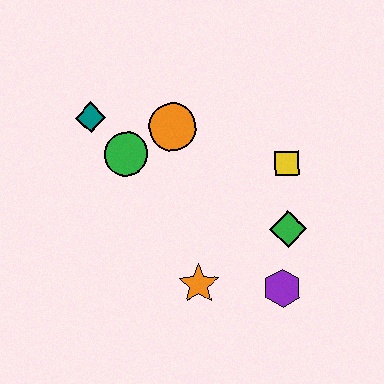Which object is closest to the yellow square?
The green diamond is closest to the yellow square.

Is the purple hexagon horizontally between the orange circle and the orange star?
No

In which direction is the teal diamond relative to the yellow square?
The teal diamond is to the left of the yellow square.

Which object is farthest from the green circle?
The purple hexagon is farthest from the green circle.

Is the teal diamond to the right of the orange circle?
No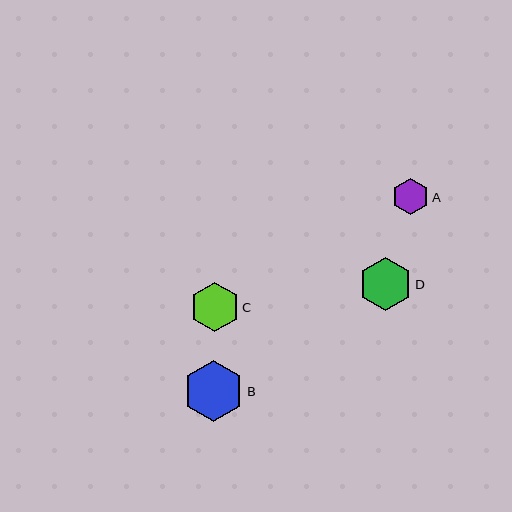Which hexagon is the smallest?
Hexagon A is the smallest with a size of approximately 36 pixels.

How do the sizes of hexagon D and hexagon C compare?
Hexagon D and hexagon C are approximately the same size.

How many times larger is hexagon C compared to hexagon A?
Hexagon C is approximately 1.3 times the size of hexagon A.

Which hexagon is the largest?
Hexagon B is the largest with a size of approximately 60 pixels.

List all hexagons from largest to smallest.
From largest to smallest: B, D, C, A.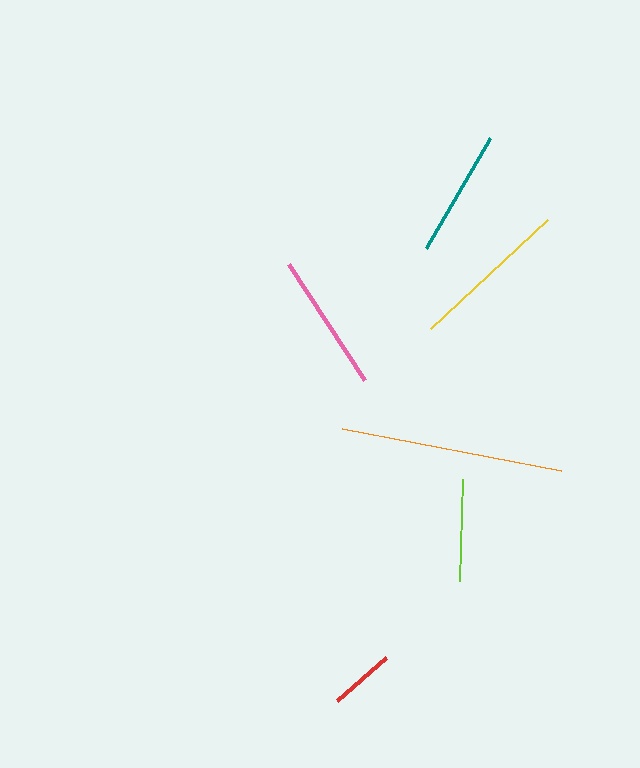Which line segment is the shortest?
The red line is the shortest at approximately 65 pixels.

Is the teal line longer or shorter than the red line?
The teal line is longer than the red line.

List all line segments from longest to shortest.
From longest to shortest: orange, yellow, pink, teal, lime, red.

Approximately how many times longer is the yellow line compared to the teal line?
The yellow line is approximately 1.3 times the length of the teal line.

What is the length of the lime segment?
The lime segment is approximately 101 pixels long.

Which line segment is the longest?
The orange line is the longest at approximately 224 pixels.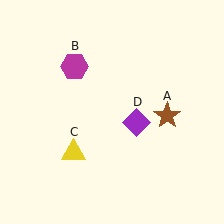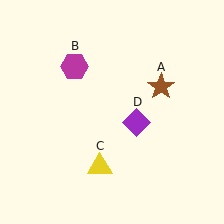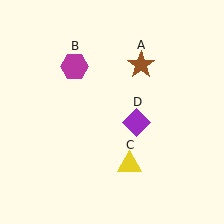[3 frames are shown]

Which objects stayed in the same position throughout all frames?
Magenta hexagon (object B) and purple diamond (object D) remained stationary.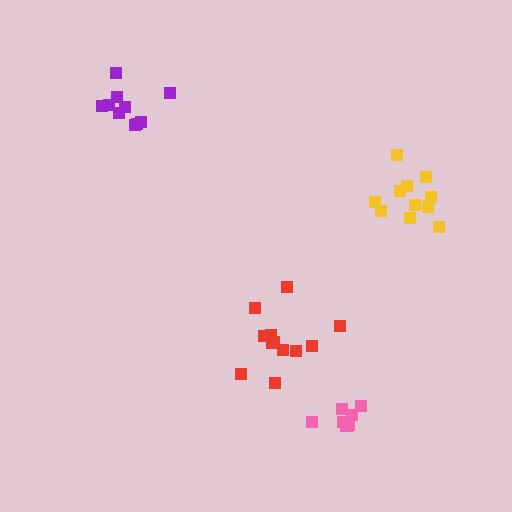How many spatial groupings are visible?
There are 4 spatial groupings.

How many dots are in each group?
Group 1: 12 dots, Group 2: 11 dots, Group 3: 10 dots, Group 4: 7 dots (40 total).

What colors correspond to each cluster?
The clusters are colored: red, yellow, purple, pink.